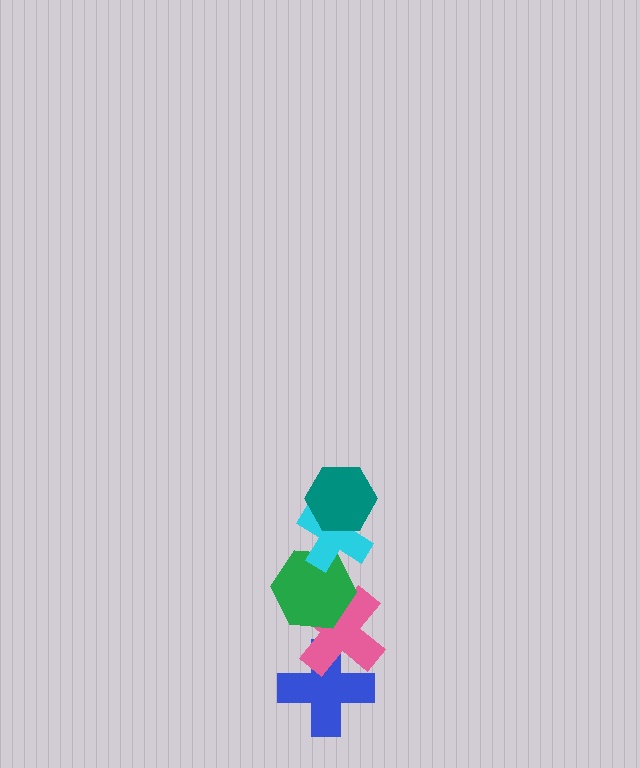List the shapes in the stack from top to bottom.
From top to bottom: the teal hexagon, the cyan cross, the green hexagon, the pink cross, the blue cross.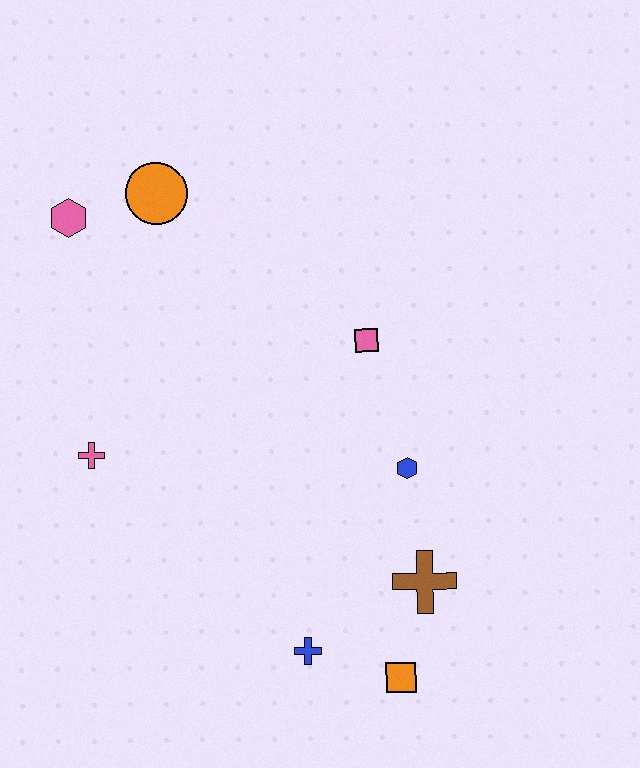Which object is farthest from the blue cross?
The pink hexagon is farthest from the blue cross.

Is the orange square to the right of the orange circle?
Yes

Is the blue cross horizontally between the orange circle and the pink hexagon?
No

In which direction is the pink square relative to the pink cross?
The pink square is to the right of the pink cross.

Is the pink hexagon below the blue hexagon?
No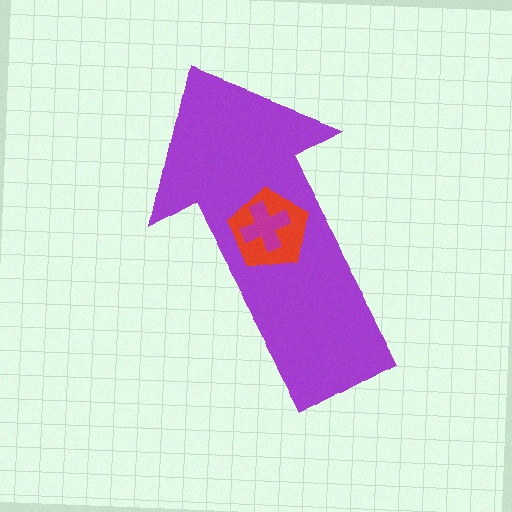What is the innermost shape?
The magenta cross.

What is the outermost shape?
The purple arrow.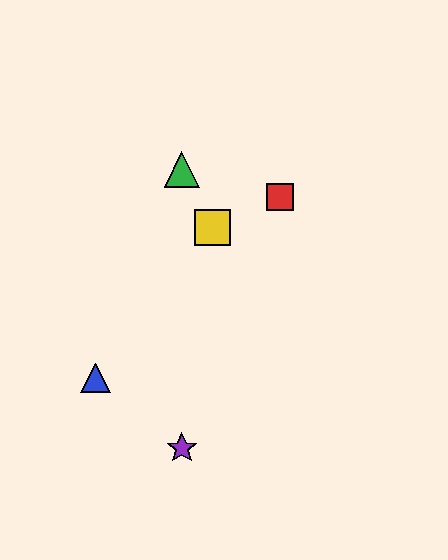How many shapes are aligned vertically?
2 shapes (the green triangle, the purple star) are aligned vertically.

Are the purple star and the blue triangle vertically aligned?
No, the purple star is at x≈182 and the blue triangle is at x≈96.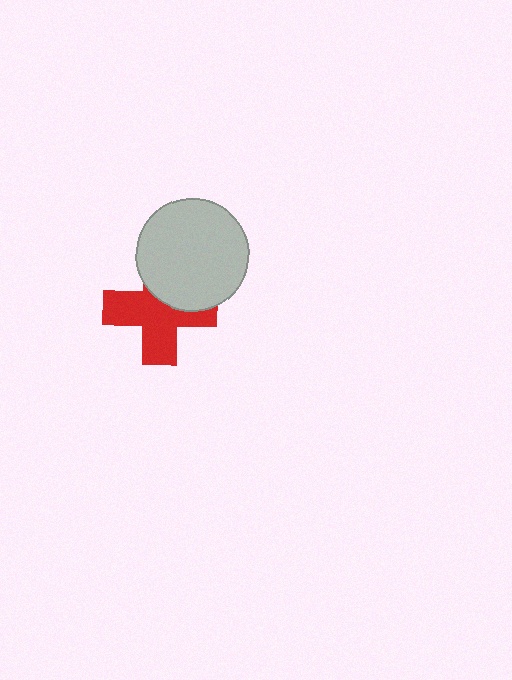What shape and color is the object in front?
The object in front is a light gray circle.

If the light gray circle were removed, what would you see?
You would see the complete red cross.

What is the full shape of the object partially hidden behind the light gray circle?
The partially hidden object is a red cross.